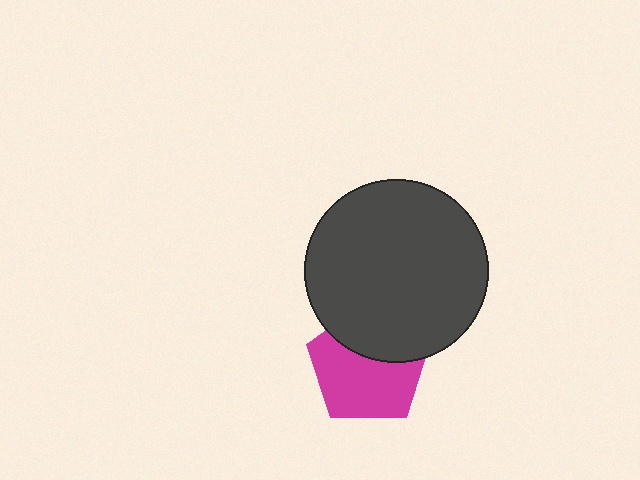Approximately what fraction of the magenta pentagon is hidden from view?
Roughly 38% of the magenta pentagon is hidden behind the dark gray circle.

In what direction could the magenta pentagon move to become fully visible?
The magenta pentagon could move down. That would shift it out from behind the dark gray circle entirely.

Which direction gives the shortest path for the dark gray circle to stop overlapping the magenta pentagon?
Moving up gives the shortest separation.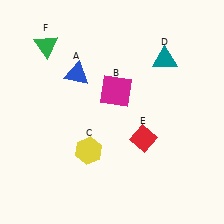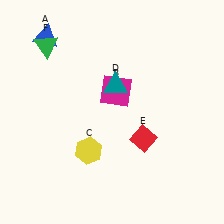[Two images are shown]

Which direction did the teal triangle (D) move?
The teal triangle (D) moved left.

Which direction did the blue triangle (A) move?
The blue triangle (A) moved up.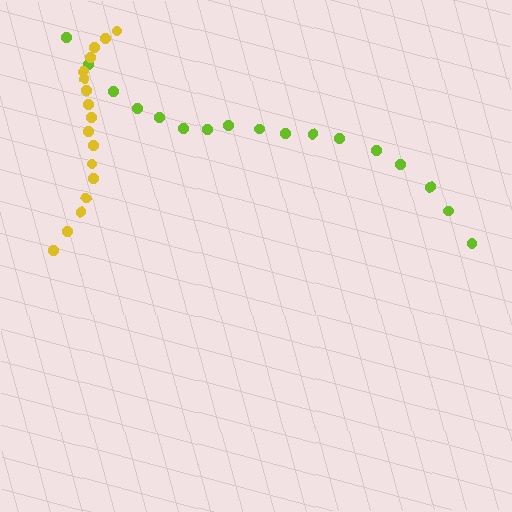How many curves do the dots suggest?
There are 2 distinct paths.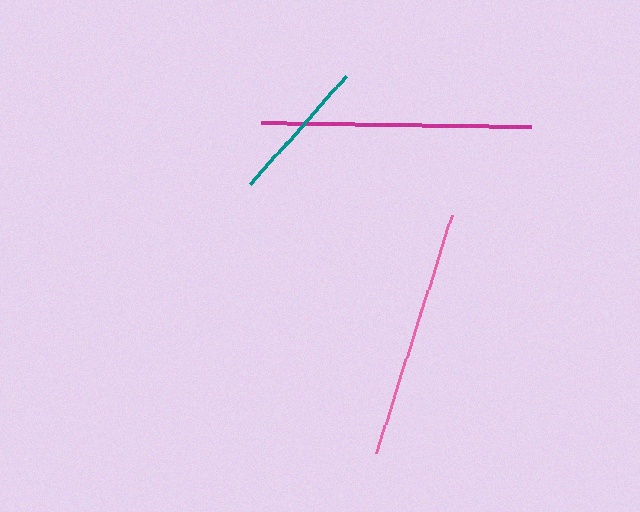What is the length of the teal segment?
The teal segment is approximately 144 pixels long.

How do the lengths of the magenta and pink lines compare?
The magenta and pink lines are approximately the same length.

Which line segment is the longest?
The magenta line is the longest at approximately 270 pixels.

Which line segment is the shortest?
The teal line is the shortest at approximately 144 pixels.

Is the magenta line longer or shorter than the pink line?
The magenta line is longer than the pink line.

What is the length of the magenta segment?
The magenta segment is approximately 270 pixels long.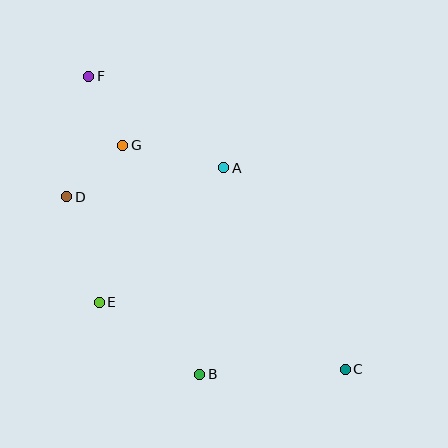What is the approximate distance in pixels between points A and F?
The distance between A and F is approximately 163 pixels.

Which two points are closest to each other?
Points D and G are closest to each other.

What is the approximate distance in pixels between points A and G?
The distance between A and G is approximately 103 pixels.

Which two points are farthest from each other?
Points C and F are farthest from each other.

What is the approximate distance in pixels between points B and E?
The distance between B and E is approximately 123 pixels.